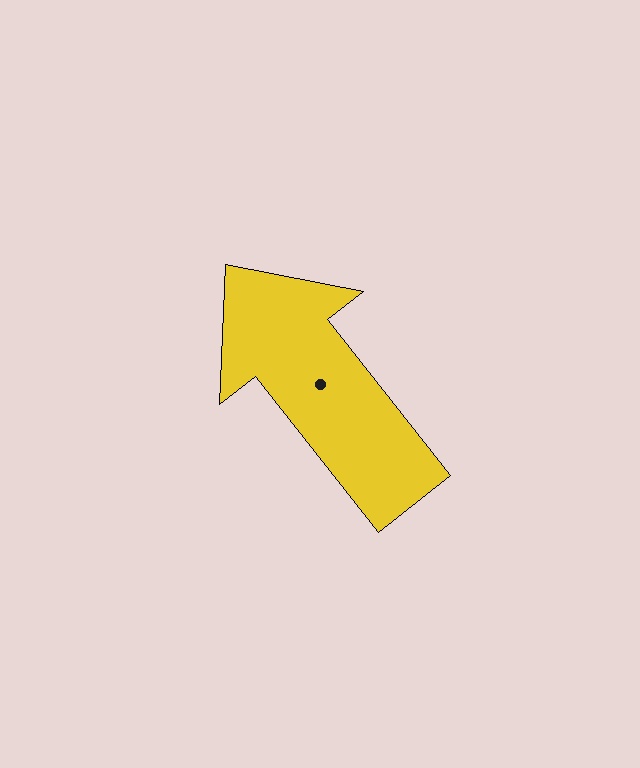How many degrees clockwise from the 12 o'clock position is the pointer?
Approximately 322 degrees.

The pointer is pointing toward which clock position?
Roughly 11 o'clock.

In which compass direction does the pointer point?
Northwest.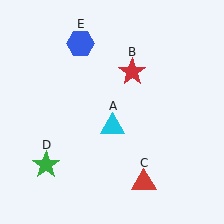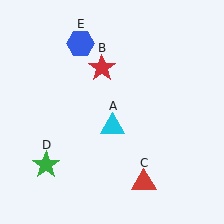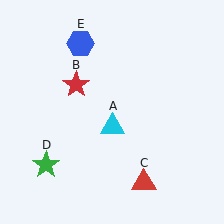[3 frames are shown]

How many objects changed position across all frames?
1 object changed position: red star (object B).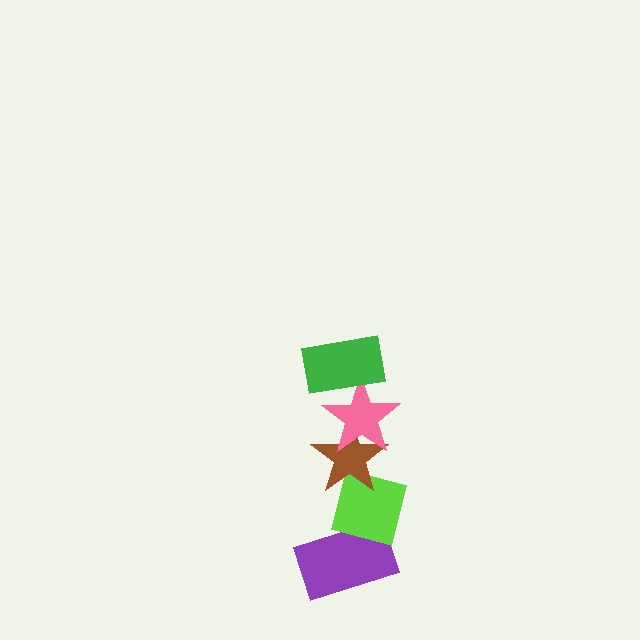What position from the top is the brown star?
The brown star is 3rd from the top.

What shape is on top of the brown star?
The pink star is on top of the brown star.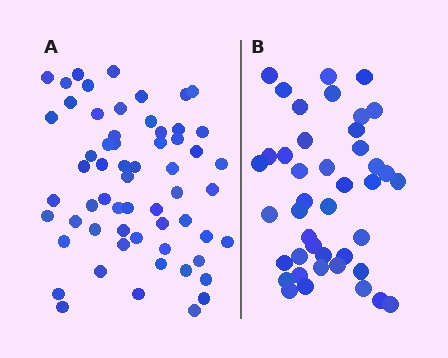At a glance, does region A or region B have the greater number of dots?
Region A (the left region) has more dots.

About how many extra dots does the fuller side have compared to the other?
Region A has approximately 20 more dots than region B.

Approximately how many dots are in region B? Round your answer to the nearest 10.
About 40 dots. (The exact count is 42, which rounds to 40.)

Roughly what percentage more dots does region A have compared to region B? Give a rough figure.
About 45% more.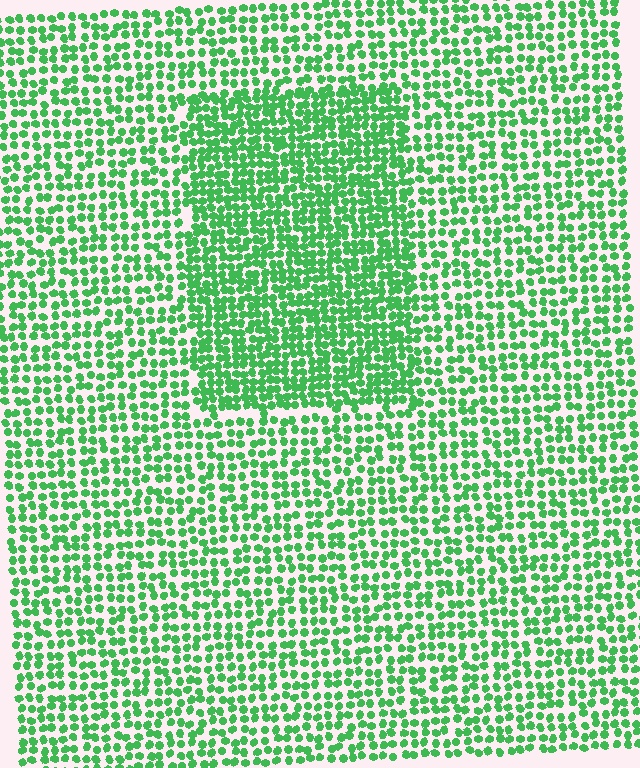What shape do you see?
I see a rectangle.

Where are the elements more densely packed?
The elements are more densely packed inside the rectangle boundary.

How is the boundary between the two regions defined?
The boundary is defined by a change in element density (approximately 1.6x ratio). All elements are the same color, size, and shape.